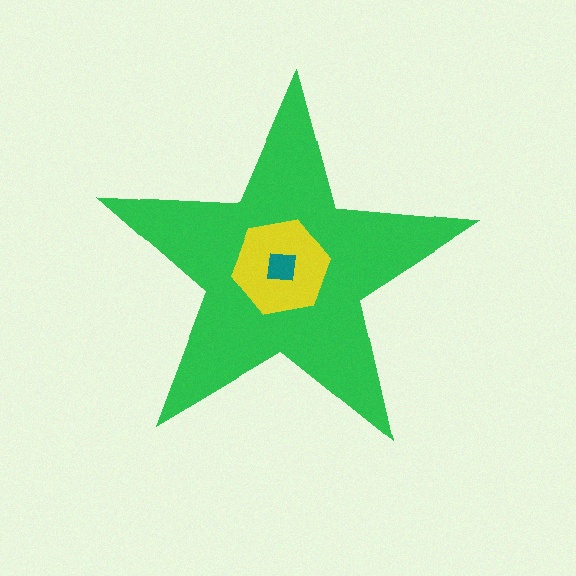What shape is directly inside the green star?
The yellow hexagon.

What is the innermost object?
The teal square.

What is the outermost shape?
The green star.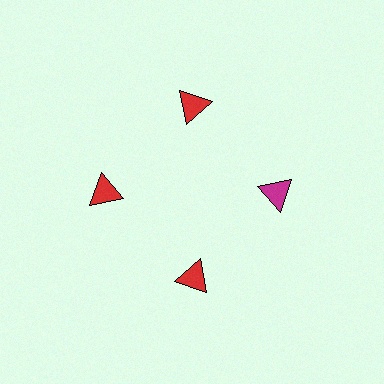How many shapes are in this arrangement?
There are 4 shapes arranged in a ring pattern.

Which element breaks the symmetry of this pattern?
The magenta triangle at roughly the 3 o'clock position breaks the symmetry. All other shapes are red triangles.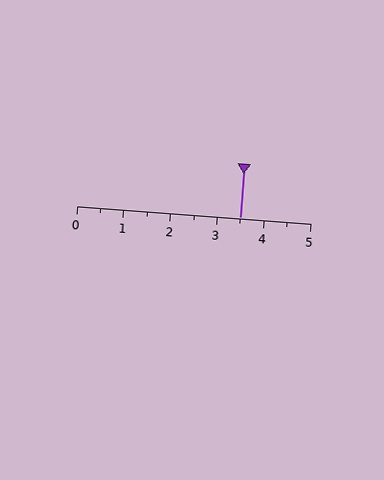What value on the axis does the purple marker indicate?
The marker indicates approximately 3.5.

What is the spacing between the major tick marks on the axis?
The major ticks are spaced 1 apart.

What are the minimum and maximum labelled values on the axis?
The axis runs from 0 to 5.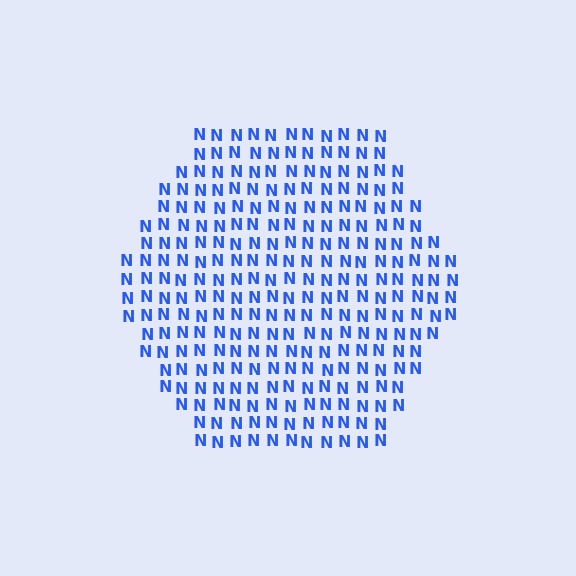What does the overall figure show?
The overall figure shows a hexagon.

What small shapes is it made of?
It is made of small letter N's.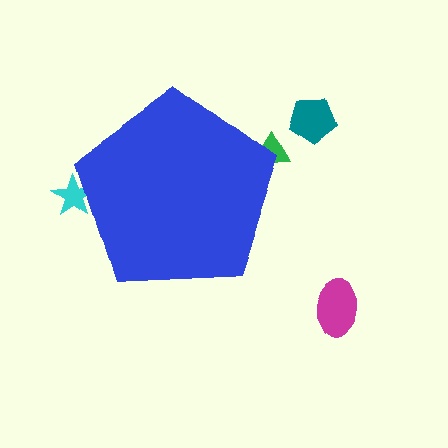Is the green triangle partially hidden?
Yes, the green triangle is partially hidden behind the blue pentagon.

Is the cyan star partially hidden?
Yes, the cyan star is partially hidden behind the blue pentagon.